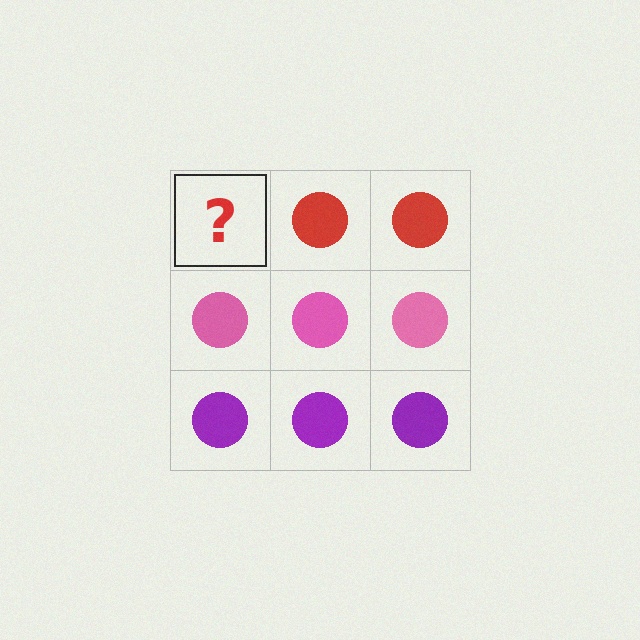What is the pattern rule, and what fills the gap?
The rule is that each row has a consistent color. The gap should be filled with a red circle.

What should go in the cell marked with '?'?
The missing cell should contain a red circle.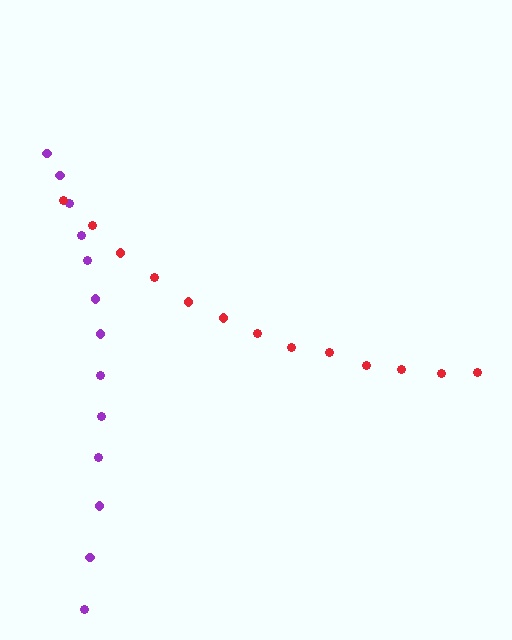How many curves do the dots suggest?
There are 2 distinct paths.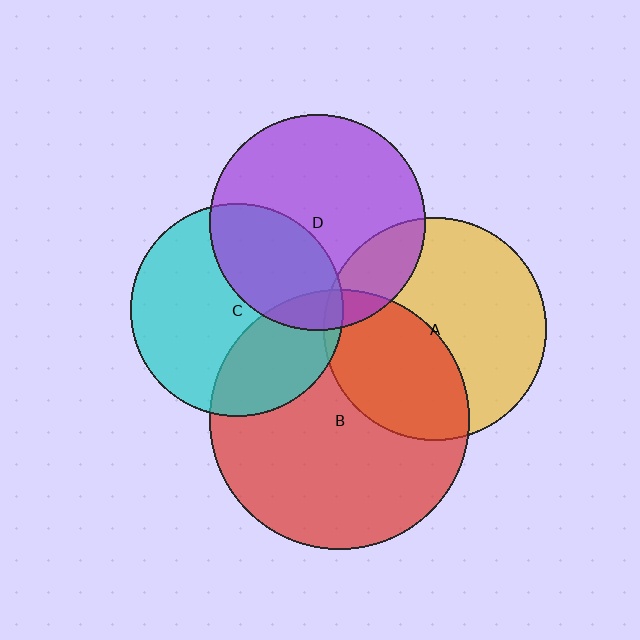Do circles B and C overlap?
Yes.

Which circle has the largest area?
Circle B (red).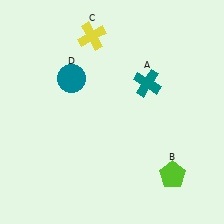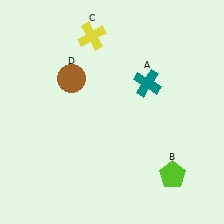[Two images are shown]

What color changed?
The circle (D) changed from teal in Image 1 to brown in Image 2.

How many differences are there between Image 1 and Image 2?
There is 1 difference between the two images.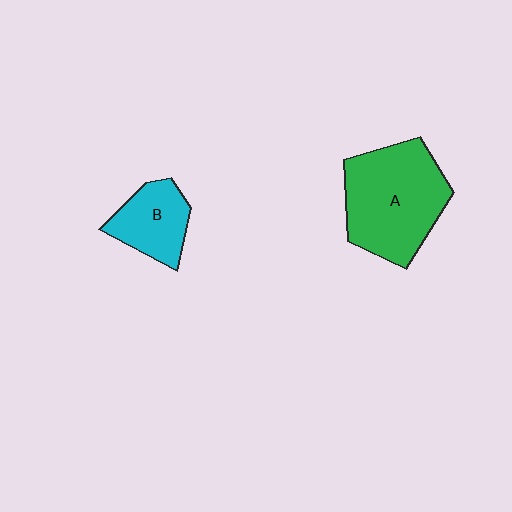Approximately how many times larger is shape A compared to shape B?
Approximately 2.0 times.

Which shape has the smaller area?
Shape B (cyan).